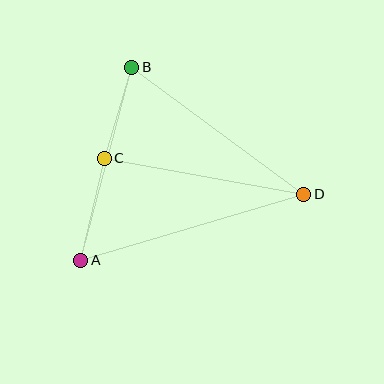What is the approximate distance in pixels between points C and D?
The distance between C and D is approximately 202 pixels.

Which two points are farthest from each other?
Points A and D are farthest from each other.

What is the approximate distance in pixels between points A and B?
The distance between A and B is approximately 200 pixels.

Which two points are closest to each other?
Points B and C are closest to each other.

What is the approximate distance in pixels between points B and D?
The distance between B and D is approximately 213 pixels.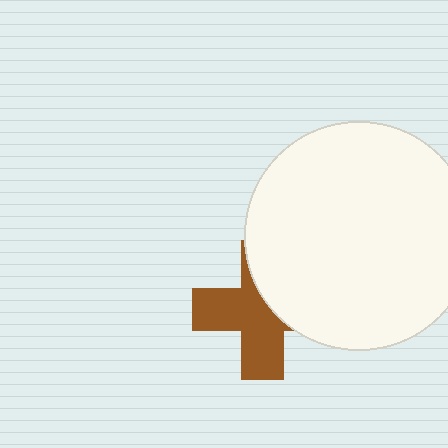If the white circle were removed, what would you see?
You would see the complete brown cross.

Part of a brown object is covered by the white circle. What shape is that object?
It is a cross.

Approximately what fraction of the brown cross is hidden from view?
Roughly 42% of the brown cross is hidden behind the white circle.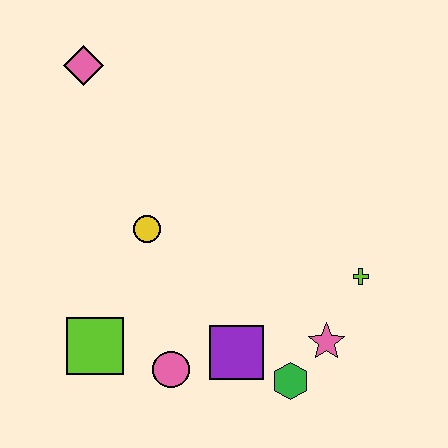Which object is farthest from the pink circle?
The pink diamond is farthest from the pink circle.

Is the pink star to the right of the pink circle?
Yes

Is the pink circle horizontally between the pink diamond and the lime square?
No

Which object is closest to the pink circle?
The purple square is closest to the pink circle.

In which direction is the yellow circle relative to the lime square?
The yellow circle is above the lime square.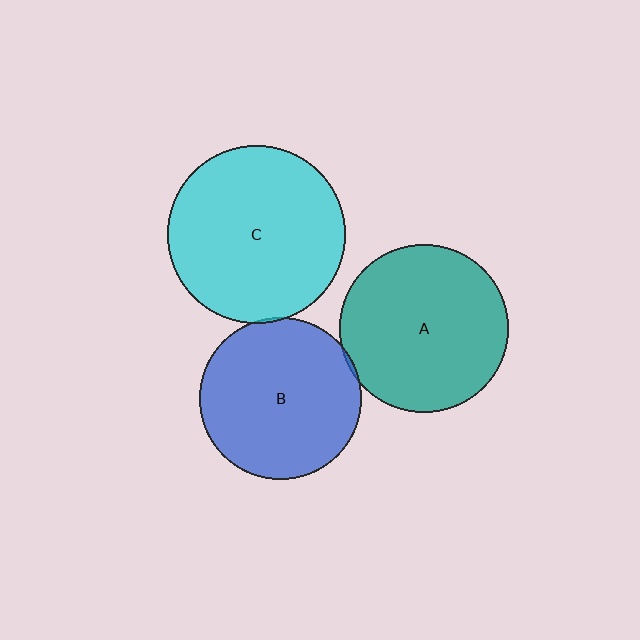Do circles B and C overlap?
Yes.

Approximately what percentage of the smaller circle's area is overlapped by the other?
Approximately 5%.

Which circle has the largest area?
Circle C (cyan).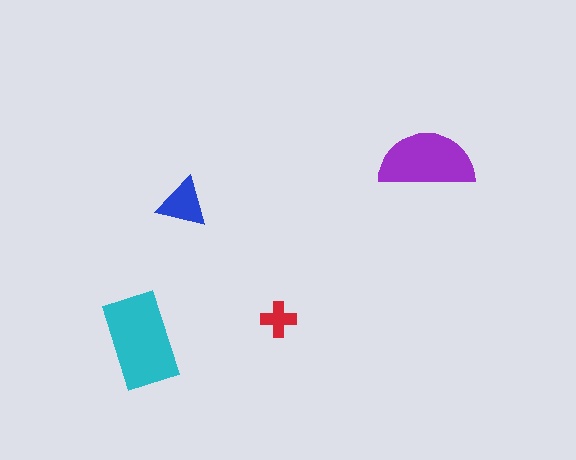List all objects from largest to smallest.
The cyan rectangle, the purple semicircle, the blue triangle, the red cross.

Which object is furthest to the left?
The cyan rectangle is leftmost.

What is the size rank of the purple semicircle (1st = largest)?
2nd.